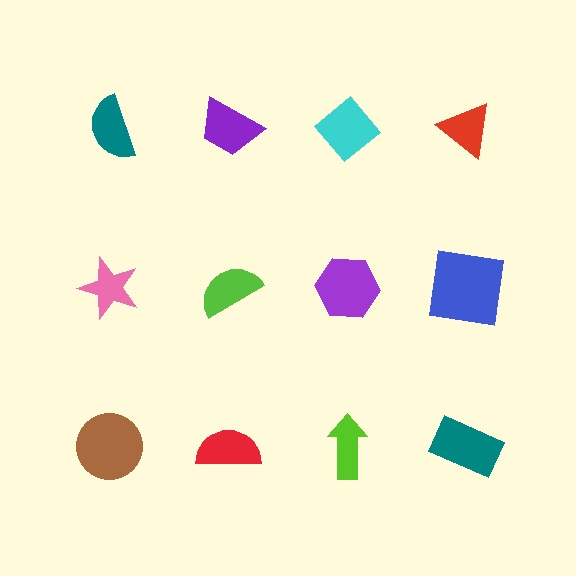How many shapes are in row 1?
4 shapes.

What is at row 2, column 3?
A purple hexagon.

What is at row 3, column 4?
A teal rectangle.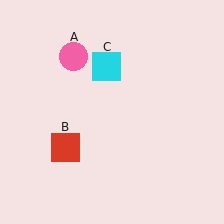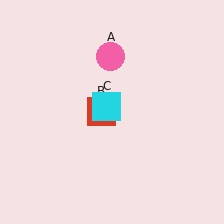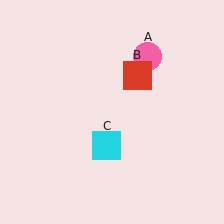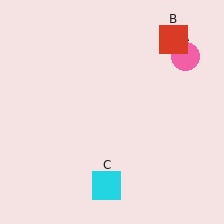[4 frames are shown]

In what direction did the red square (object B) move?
The red square (object B) moved up and to the right.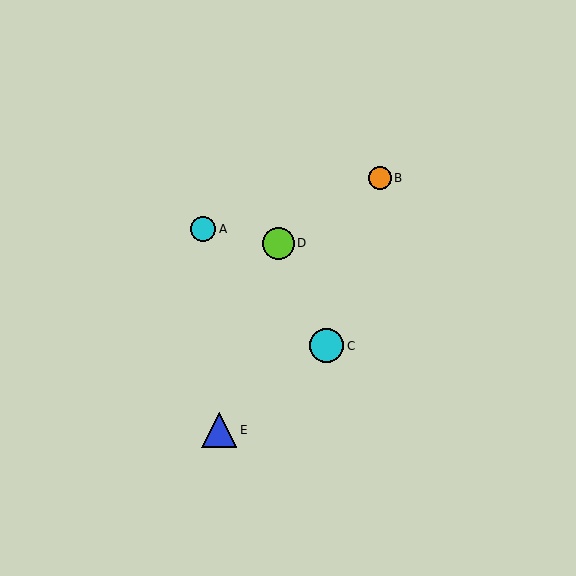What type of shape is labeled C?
Shape C is a cyan circle.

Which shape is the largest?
The blue triangle (labeled E) is the largest.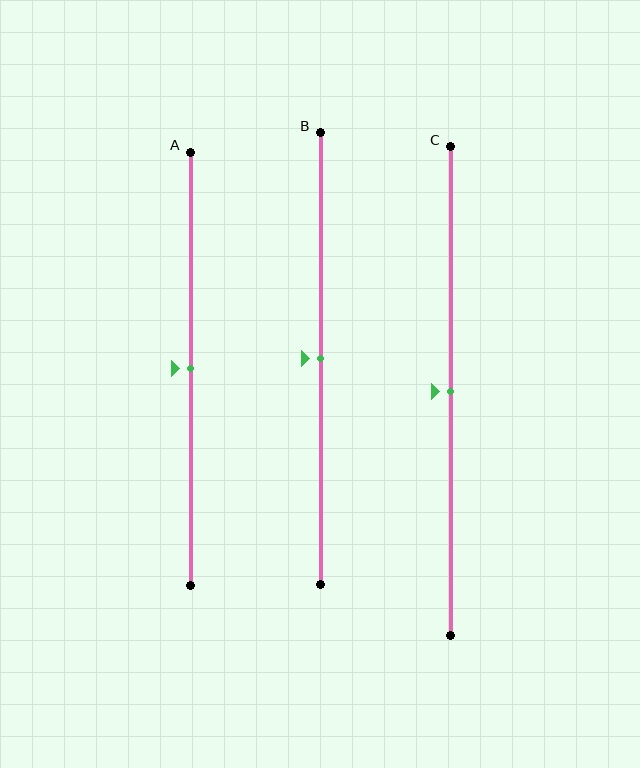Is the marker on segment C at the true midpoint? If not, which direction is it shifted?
Yes, the marker on segment C is at the true midpoint.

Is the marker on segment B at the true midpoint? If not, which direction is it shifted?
Yes, the marker on segment B is at the true midpoint.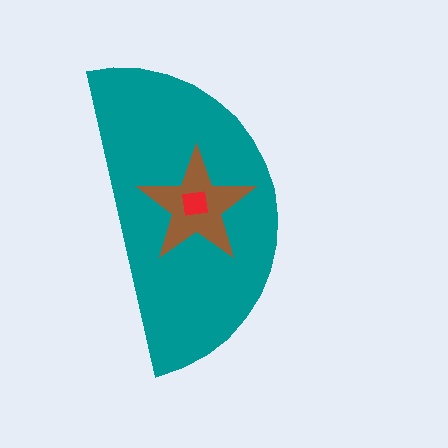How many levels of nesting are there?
3.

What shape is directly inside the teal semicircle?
The brown star.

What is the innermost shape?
The red square.